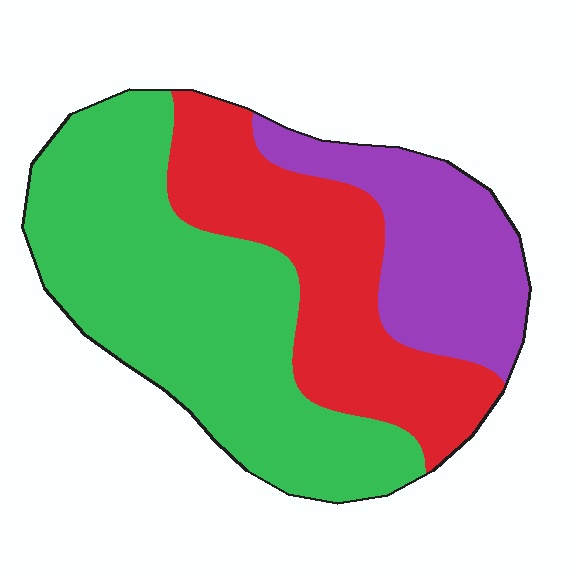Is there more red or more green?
Green.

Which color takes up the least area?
Purple, at roughly 20%.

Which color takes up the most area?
Green, at roughly 50%.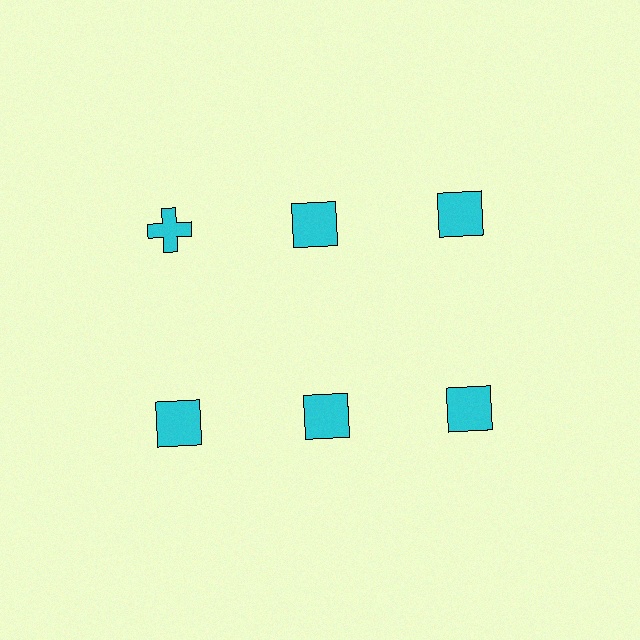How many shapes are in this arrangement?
There are 6 shapes arranged in a grid pattern.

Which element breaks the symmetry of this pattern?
The cyan cross in the top row, leftmost column breaks the symmetry. All other shapes are cyan squares.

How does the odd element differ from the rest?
It has a different shape: cross instead of square.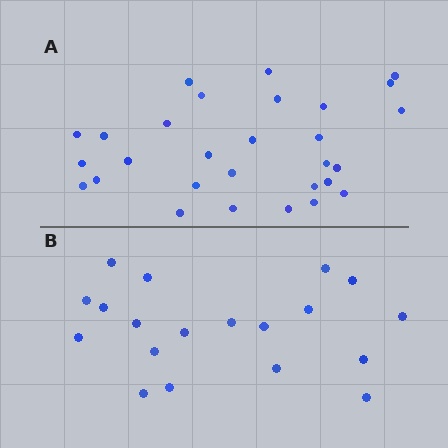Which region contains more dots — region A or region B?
Region A (the top region) has more dots.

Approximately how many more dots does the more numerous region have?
Region A has roughly 10 or so more dots than region B.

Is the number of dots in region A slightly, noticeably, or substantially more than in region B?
Region A has substantially more. The ratio is roughly 1.5 to 1.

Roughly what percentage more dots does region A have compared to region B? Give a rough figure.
About 55% more.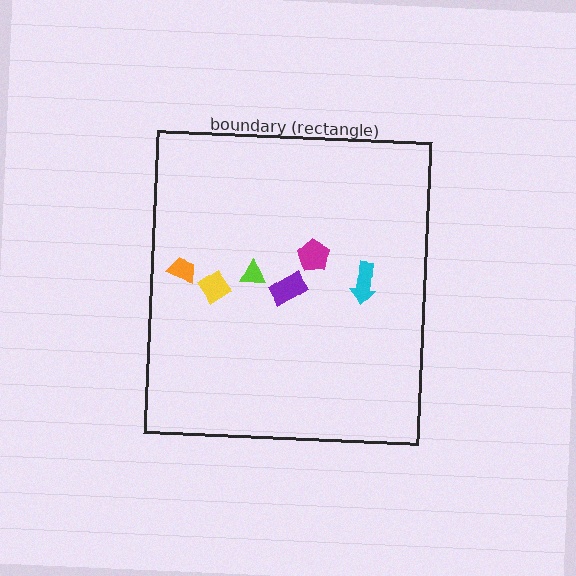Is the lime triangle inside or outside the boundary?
Inside.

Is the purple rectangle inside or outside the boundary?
Inside.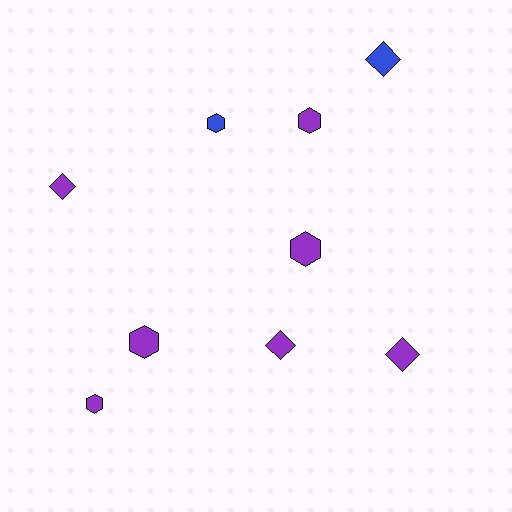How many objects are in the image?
There are 9 objects.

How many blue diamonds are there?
There is 1 blue diamond.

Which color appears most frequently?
Purple, with 7 objects.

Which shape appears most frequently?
Hexagon, with 5 objects.